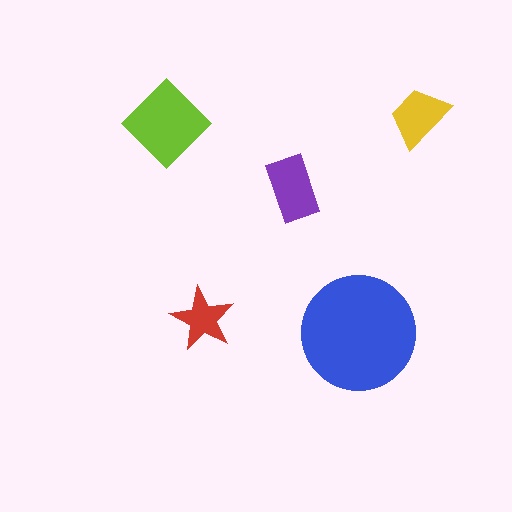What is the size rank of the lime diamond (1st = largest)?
2nd.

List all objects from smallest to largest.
The red star, the yellow trapezoid, the purple rectangle, the lime diamond, the blue circle.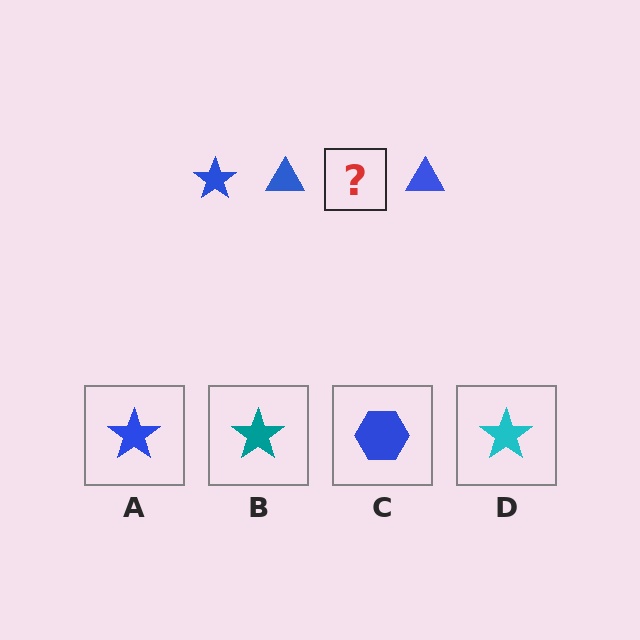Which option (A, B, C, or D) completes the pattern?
A.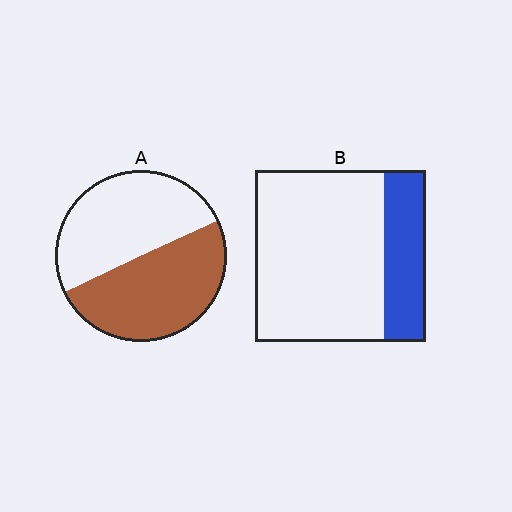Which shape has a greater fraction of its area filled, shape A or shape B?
Shape A.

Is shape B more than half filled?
No.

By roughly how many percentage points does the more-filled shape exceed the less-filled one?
By roughly 25 percentage points (A over B).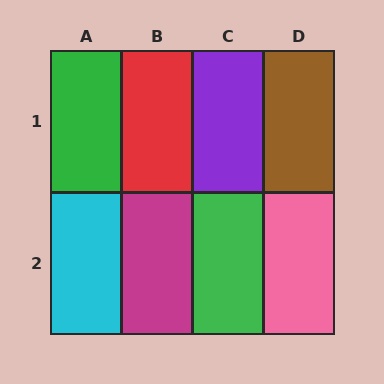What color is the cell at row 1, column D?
Brown.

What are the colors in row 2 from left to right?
Cyan, magenta, green, pink.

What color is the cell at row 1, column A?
Green.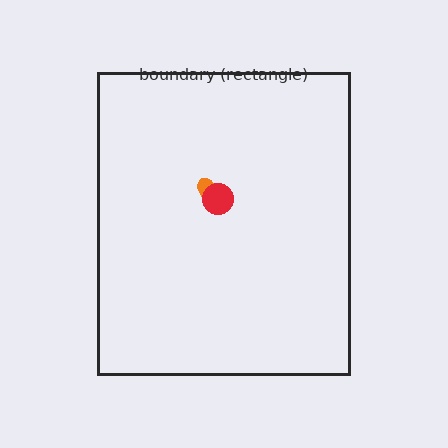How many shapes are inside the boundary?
2 inside, 0 outside.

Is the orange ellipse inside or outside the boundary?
Inside.